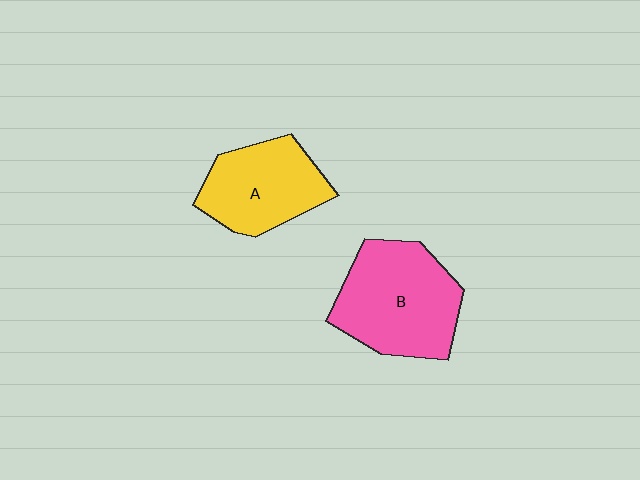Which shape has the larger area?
Shape B (pink).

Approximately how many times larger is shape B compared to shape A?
Approximately 1.3 times.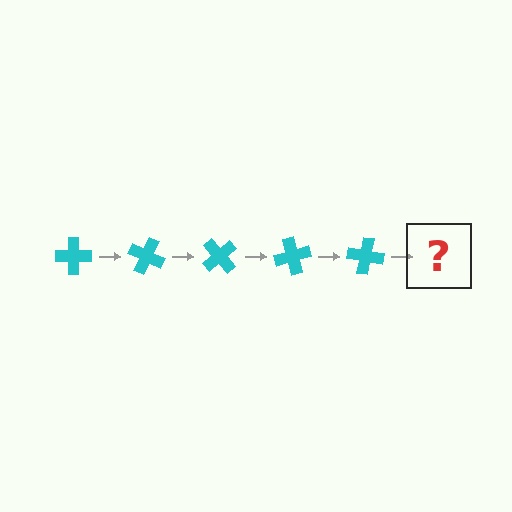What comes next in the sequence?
The next element should be a cyan cross rotated 125 degrees.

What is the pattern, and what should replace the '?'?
The pattern is that the cross rotates 25 degrees each step. The '?' should be a cyan cross rotated 125 degrees.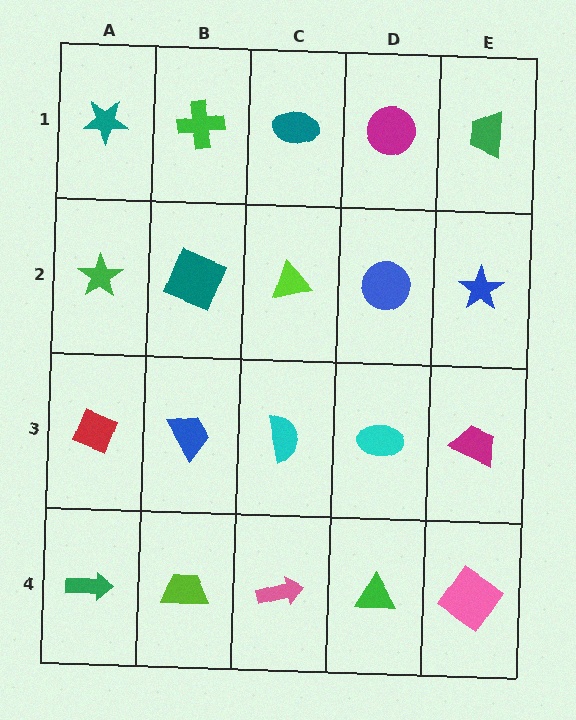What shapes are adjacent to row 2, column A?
A teal star (row 1, column A), a red diamond (row 3, column A), a teal square (row 2, column B).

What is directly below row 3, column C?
A pink arrow.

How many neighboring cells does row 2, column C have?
4.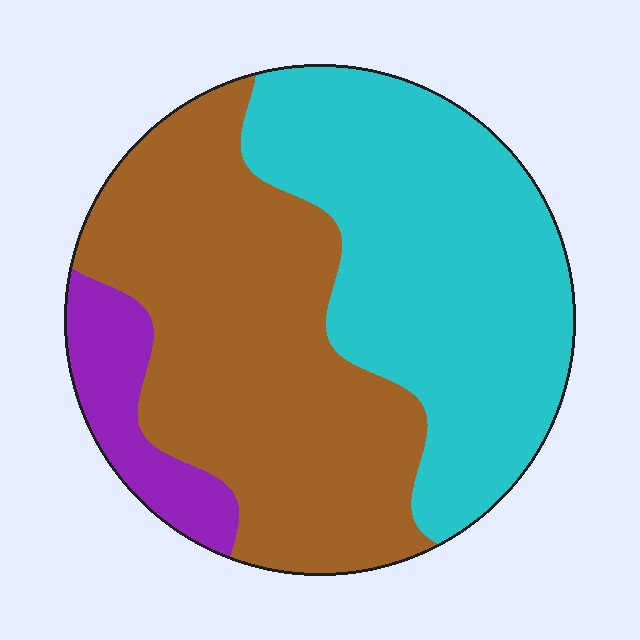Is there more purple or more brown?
Brown.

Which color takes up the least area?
Purple, at roughly 10%.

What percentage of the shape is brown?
Brown takes up about one half (1/2) of the shape.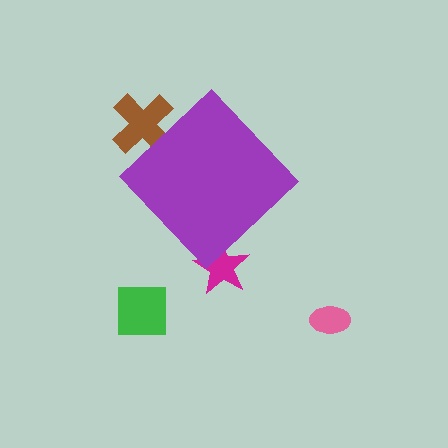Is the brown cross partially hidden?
Yes, the brown cross is partially hidden behind the purple diamond.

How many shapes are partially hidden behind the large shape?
2 shapes are partially hidden.